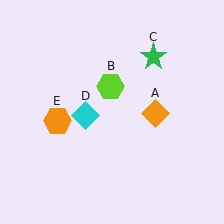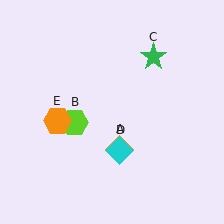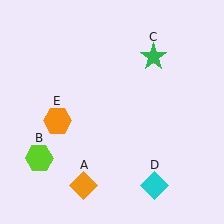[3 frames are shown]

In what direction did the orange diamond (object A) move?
The orange diamond (object A) moved down and to the left.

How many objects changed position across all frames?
3 objects changed position: orange diamond (object A), lime hexagon (object B), cyan diamond (object D).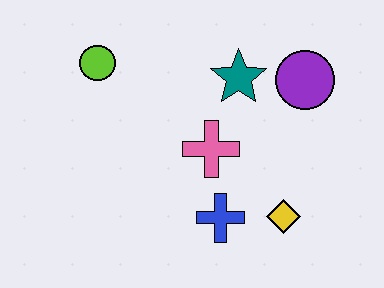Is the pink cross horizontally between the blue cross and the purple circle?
No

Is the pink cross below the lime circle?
Yes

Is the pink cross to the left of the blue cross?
Yes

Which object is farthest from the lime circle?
The yellow diamond is farthest from the lime circle.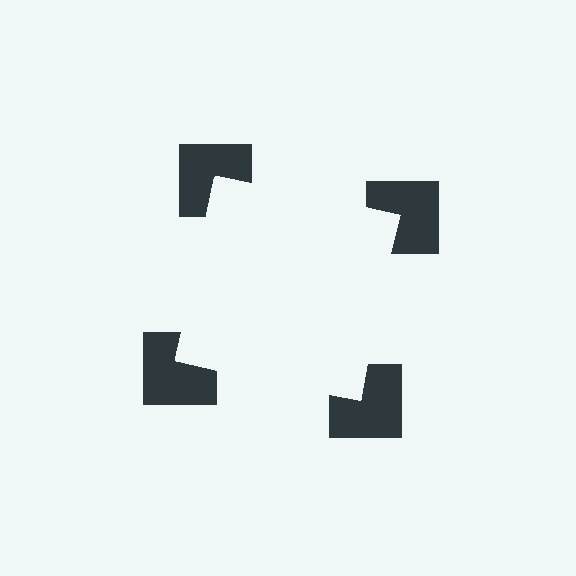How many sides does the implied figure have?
4 sides.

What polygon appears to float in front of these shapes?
An illusory square — its edges are inferred from the aligned wedge cuts in the notched squares, not physically drawn.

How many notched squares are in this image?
There are 4 — one at each vertex of the illusory square.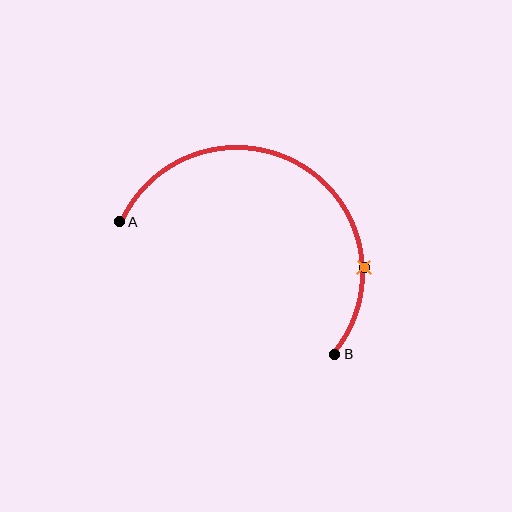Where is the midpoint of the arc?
The arc midpoint is the point on the curve farthest from the straight line joining A and B. It sits above that line.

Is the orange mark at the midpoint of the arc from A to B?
No. The orange mark lies on the arc but is closer to endpoint B. The arc midpoint would be at the point on the curve equidistant along the arc from both A and B.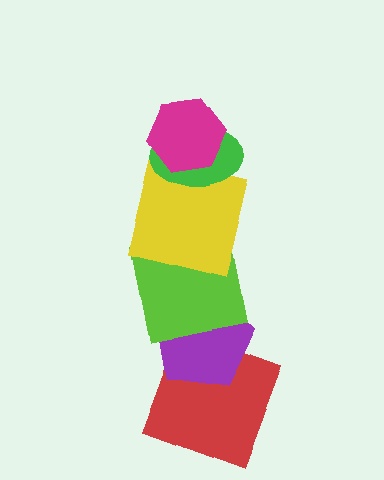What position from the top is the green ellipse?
The green ellipse is 2nd from the top.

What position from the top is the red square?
The red square is 6th from the top.